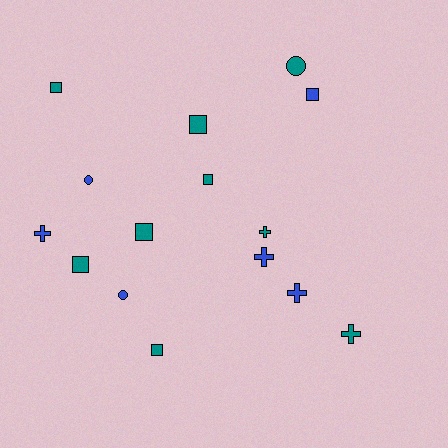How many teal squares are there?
There are 6 teal squares.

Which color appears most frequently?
Teal, with 9 objects.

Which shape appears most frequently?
Square, with 7 objects.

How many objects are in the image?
There are 15 objects.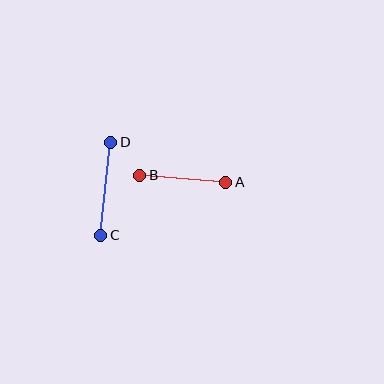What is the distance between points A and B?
The distance is approximately 86 pixels.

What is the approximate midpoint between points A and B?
The midpoint is at approximately (183, 179) pixels.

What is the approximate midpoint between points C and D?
The midpoint is at approximately (106, 189) pixels.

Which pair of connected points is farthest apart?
Points C and D are farthest apart.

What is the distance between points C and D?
The distance is approximately 94 pixels.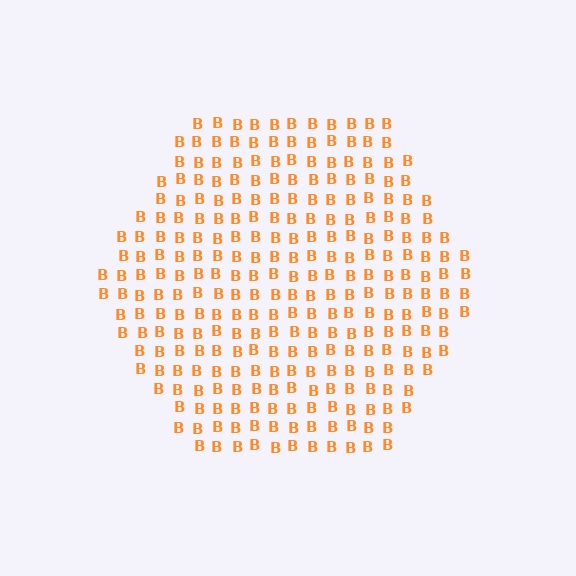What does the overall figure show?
The overall figure shows a hexagon.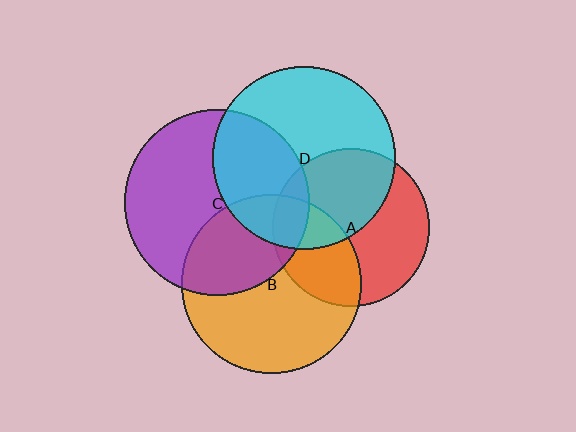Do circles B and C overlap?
Yes.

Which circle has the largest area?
Circle C (purple).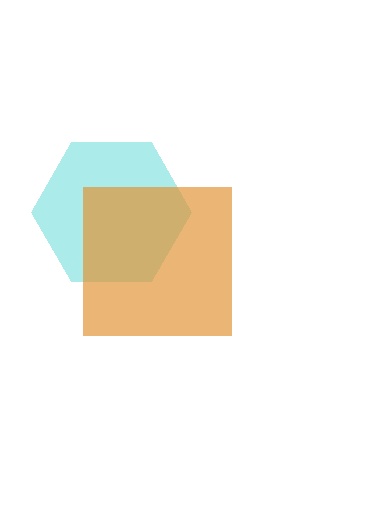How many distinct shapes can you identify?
There are 2 distinct shapes: a cyan hexagon, an orange square.